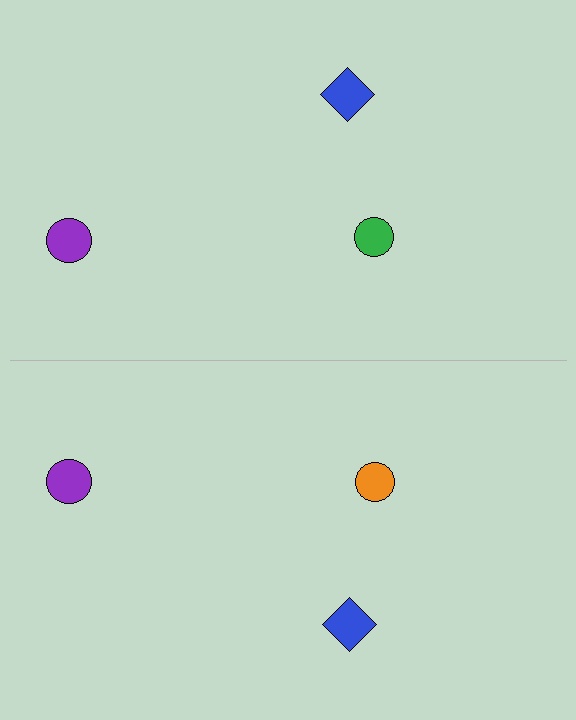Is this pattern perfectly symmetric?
No, the pattern is not perfectly symmetric. The orange circle on the bottom side breaks the symmetry — its mirror counterpart is green.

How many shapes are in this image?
There are 6 shapes in this image.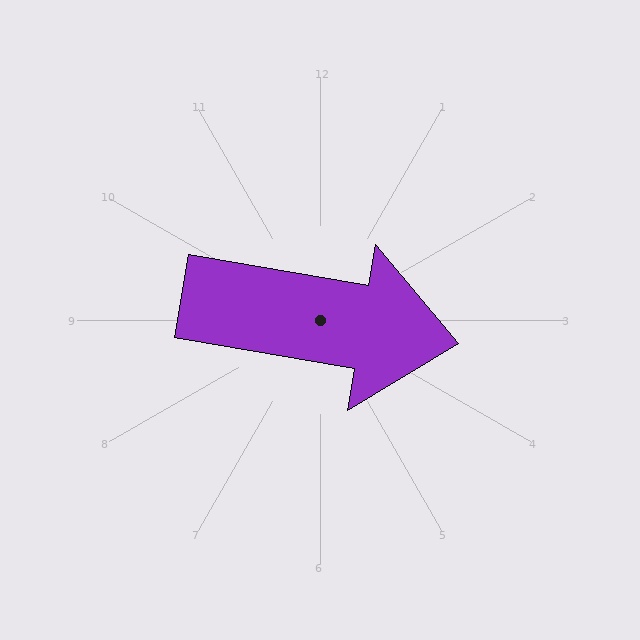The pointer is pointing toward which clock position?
Roughly 3 o'clock.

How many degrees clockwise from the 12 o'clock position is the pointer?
Approximately 100 degrees.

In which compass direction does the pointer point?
East.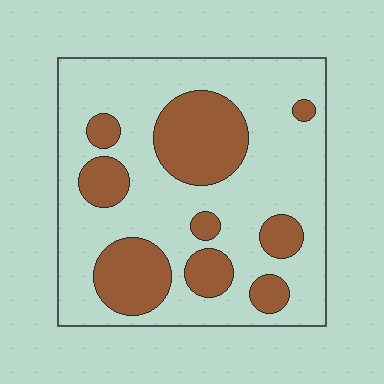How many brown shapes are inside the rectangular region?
9.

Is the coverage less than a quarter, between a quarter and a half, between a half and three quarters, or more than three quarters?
Between a quarter and a half.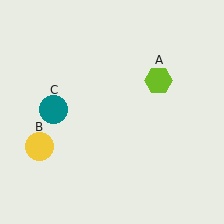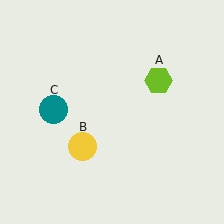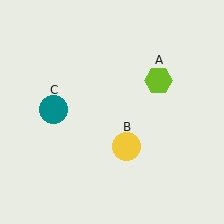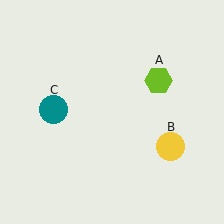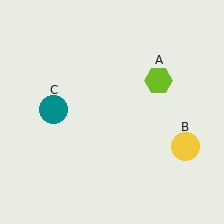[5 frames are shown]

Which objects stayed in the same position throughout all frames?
Lime hexagon (object A) and teal circle (object C) remained stationary.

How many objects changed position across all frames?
1 object changed position: yellow circle (object B).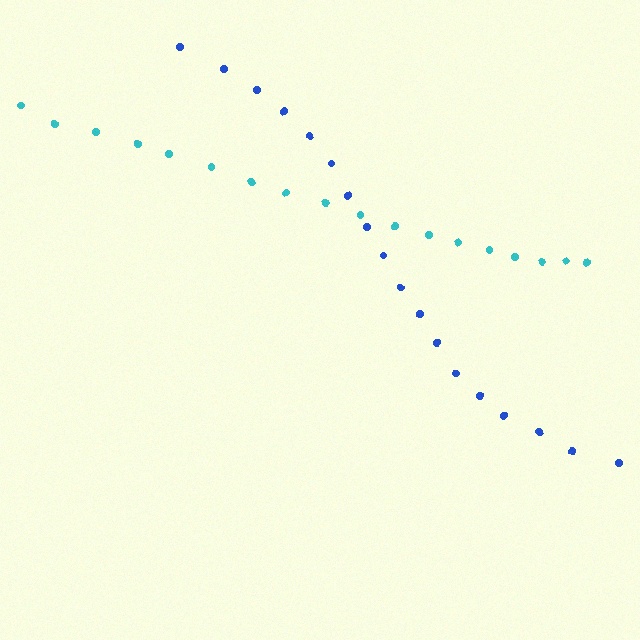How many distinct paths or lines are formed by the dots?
There are 2 distinct paths.